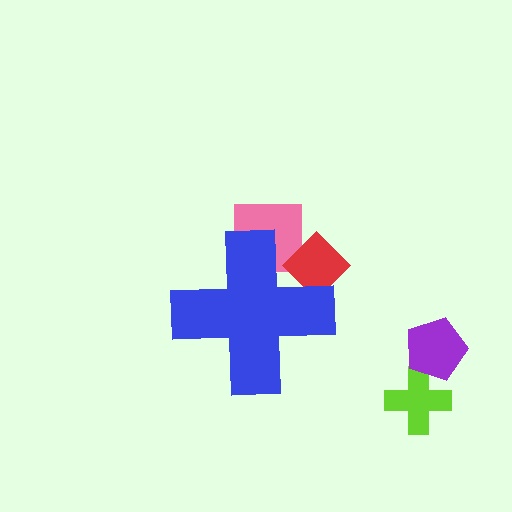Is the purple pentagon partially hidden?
No, the purple pentagon is fully visible.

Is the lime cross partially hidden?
No, the lime cross is fully visible.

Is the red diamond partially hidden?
Yes, the red diamond is partially hidden behind the blue cross.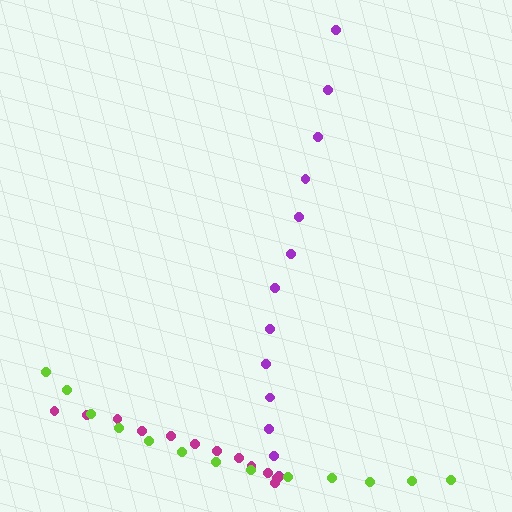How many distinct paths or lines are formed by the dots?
There are 3 distinct paths.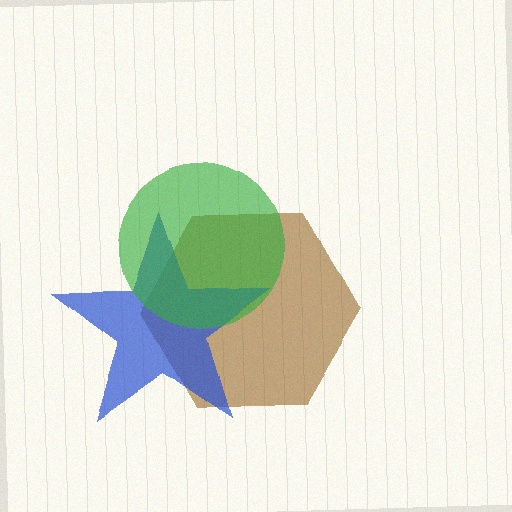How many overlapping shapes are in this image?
There are 3 overlapping shapes in the image.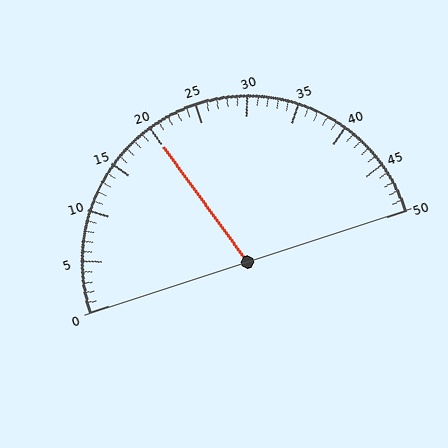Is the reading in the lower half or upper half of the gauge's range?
The reading is in the lower half of the range (0 to 50).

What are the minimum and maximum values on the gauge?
The gauge ranges from 0 to 50.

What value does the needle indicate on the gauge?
The needle indicates approximately 20.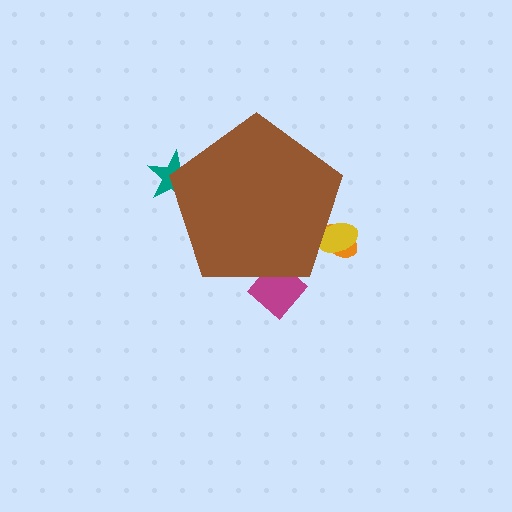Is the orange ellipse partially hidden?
Yes, the orange ellipse is partially hidden behind the brown pentagon.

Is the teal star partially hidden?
Yes, the teal star is partially hidden behind the brown pentagon.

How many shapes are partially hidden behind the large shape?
4 shapes are partially hidden.